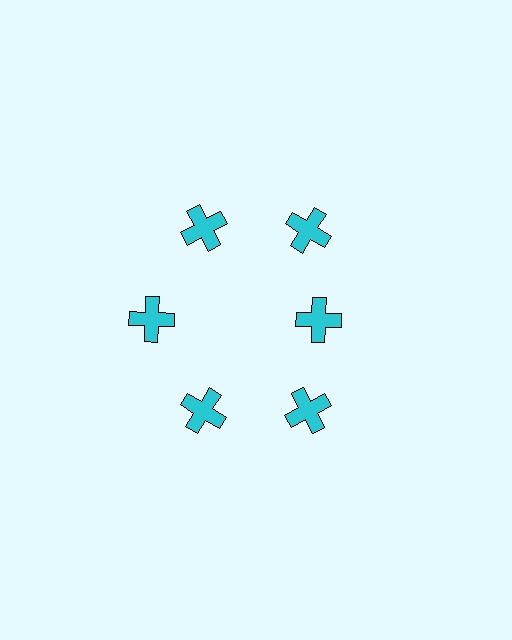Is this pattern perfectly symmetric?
No. The 6 cyan crosses are arranged in a ring, but one element near the 3 o'clock position is pulled inward toward the center, breaking the 6-fold rotational symmetry.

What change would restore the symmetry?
The symmetry would be restored by moving it outward, back onto the ring so that all 6 crosses sit at equal angles and equal distance from the center.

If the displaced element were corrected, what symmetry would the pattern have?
It would have 6-fold rotational symmetry — the pattern would map onto itself every 60 degrees.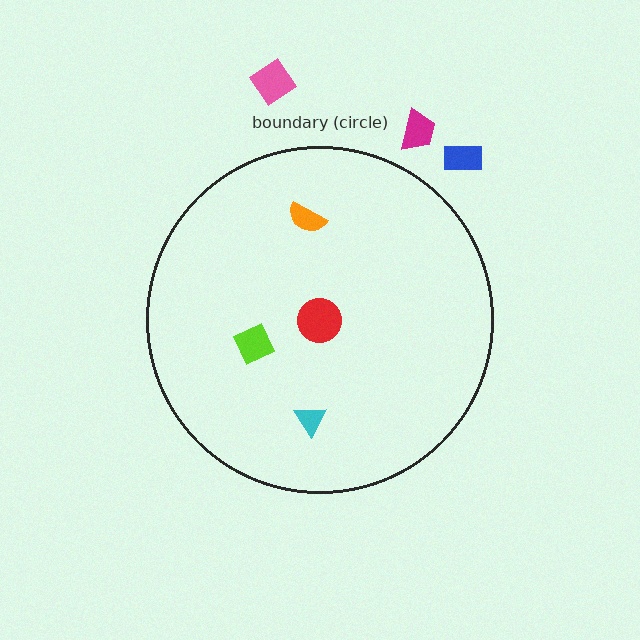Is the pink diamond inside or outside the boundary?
Outside.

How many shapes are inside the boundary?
4 inside, 3 outside.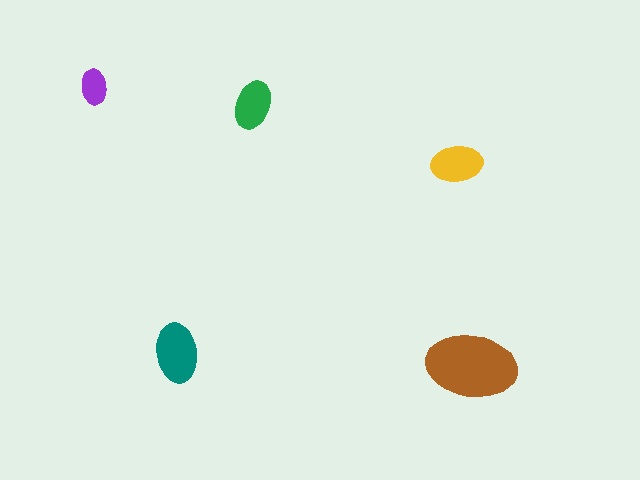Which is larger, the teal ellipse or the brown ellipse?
The brown one.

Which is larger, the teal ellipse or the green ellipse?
The teal one.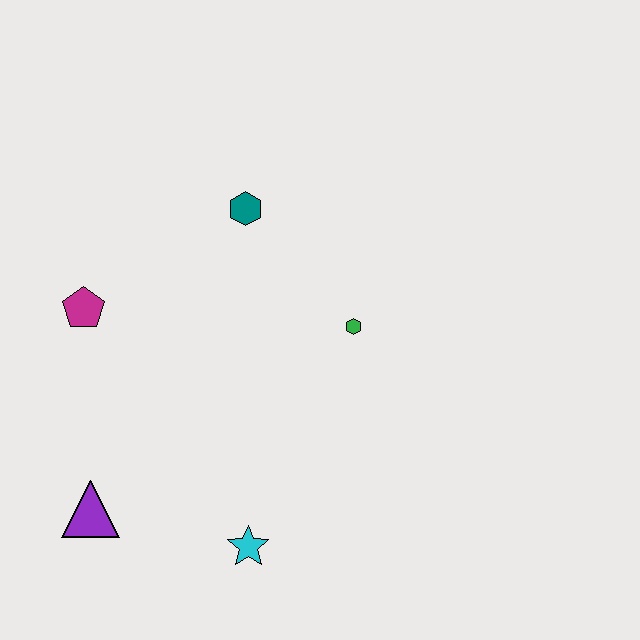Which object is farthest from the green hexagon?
The purple triangle is farthest from the green hexagon.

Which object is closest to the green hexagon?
The teal hexagon is closest to the green hexagon.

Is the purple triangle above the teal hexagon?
No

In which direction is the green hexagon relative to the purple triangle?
The green hexagon is to the right of the purple triangle.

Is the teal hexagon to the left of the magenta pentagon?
No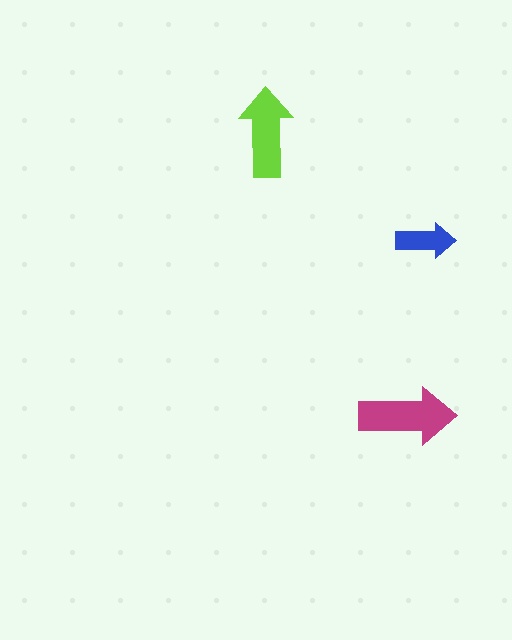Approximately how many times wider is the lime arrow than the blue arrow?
About 1.5 times wider.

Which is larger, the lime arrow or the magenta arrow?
The magenta one.